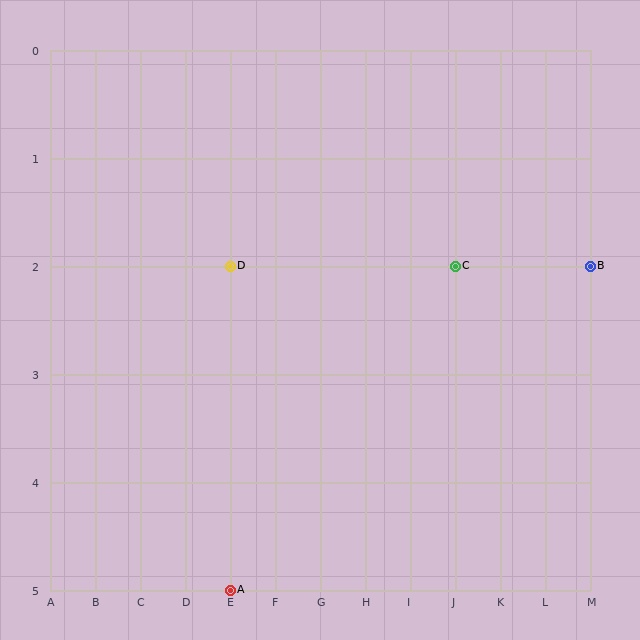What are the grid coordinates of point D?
Point D is at grid coordinates (E, 2).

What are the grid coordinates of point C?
Point C is at grid coordinates (J, 2).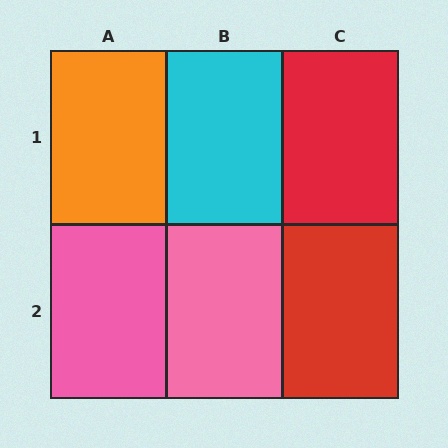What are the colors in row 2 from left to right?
Pink, pink, red.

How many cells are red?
2 cells are red.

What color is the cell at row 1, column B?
Cyan.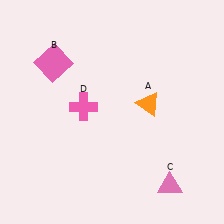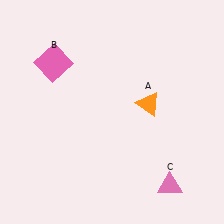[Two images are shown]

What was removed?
The pink cross (D) was removed in Image 2.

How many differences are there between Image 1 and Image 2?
There is 1 difference between the two images.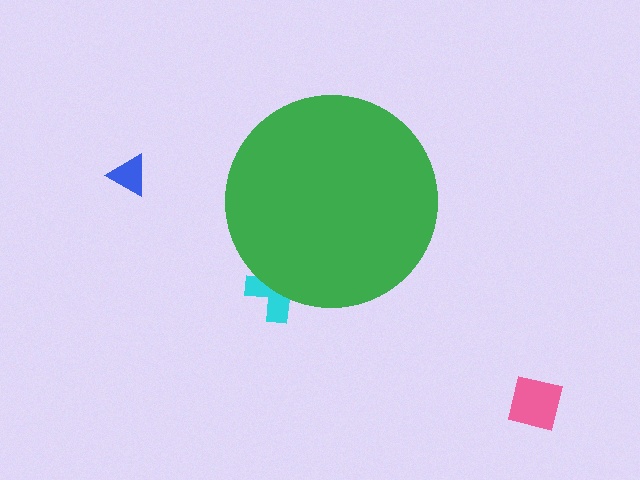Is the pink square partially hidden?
No, the pink square is fully visible.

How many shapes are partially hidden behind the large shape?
1 shape is partially hidden.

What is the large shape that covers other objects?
A green circle.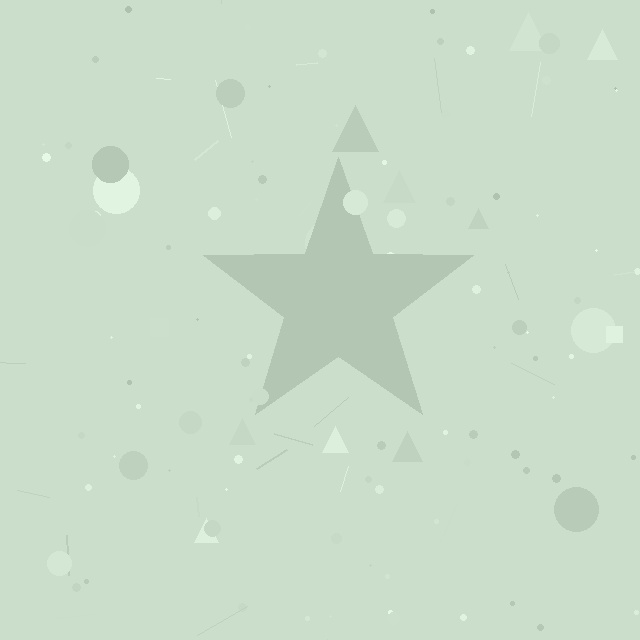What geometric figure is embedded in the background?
A star is embedded in the background.